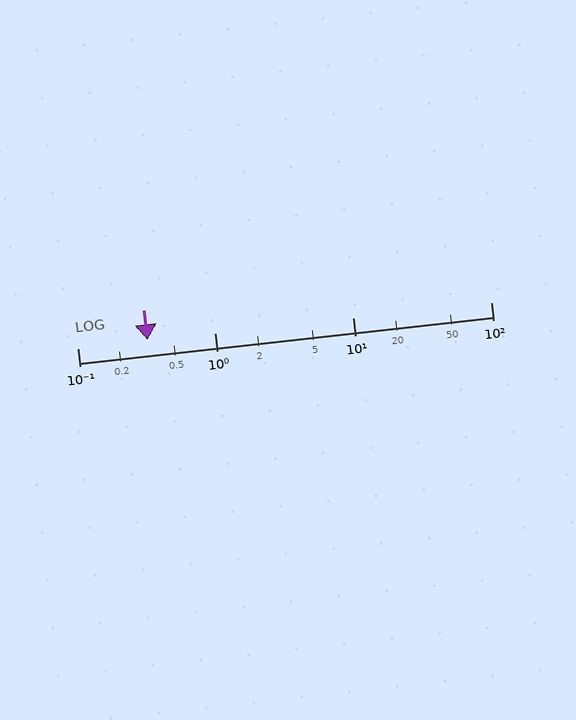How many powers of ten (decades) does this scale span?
The scale spans 3 decades, from 0.1 to 100.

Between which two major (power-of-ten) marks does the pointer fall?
The pointer is between 0.1 and 1.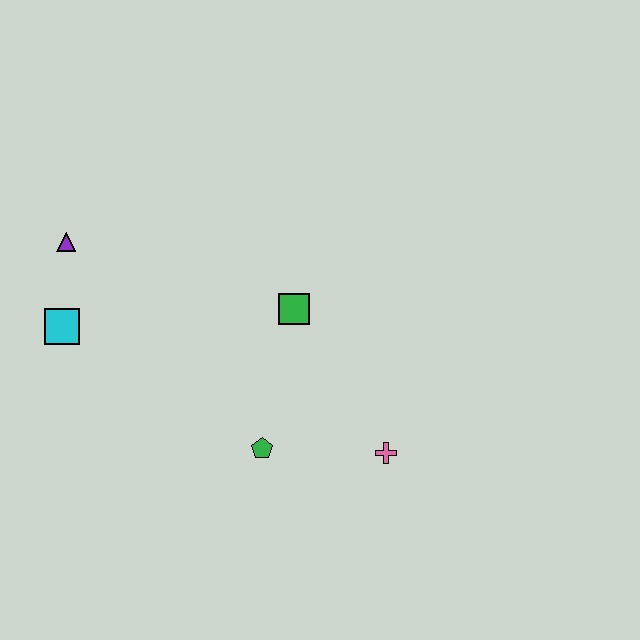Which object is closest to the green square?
The green pentagon is closest to the green square.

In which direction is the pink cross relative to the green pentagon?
The pink cross is to the right of the green pentagon.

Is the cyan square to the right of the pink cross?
No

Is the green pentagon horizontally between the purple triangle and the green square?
Yes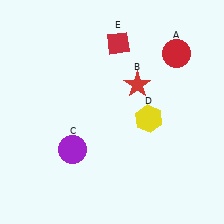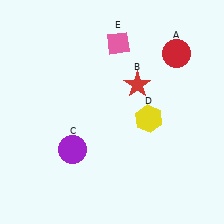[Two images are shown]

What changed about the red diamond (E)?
In Image 1, E is red. In Image 2, it changed to pink.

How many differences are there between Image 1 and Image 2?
There is 1 difference between the two images.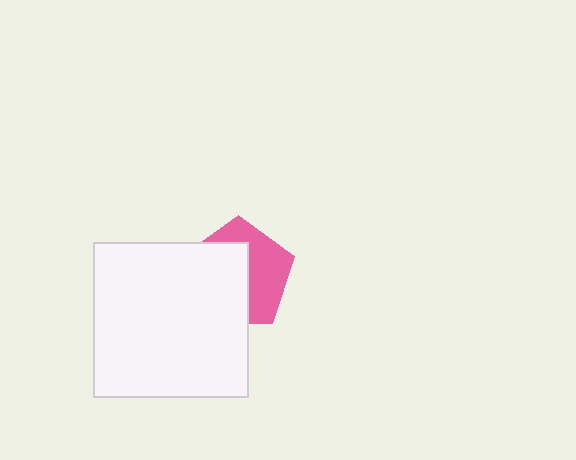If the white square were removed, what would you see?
You would see the complete pink pentagon.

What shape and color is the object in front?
The object in front is a white square.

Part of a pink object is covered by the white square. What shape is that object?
It is a pentagon.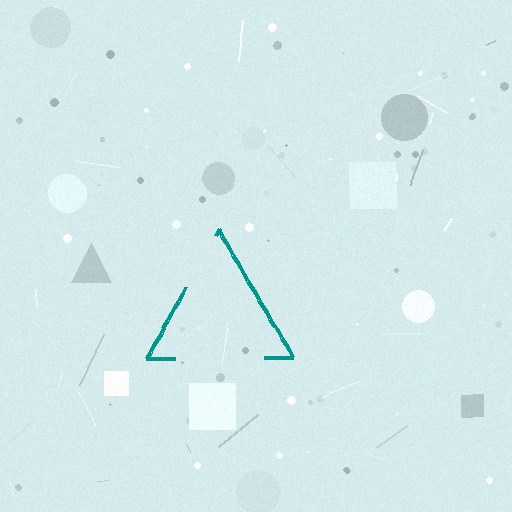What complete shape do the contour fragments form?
The contour fragments form a triangle.